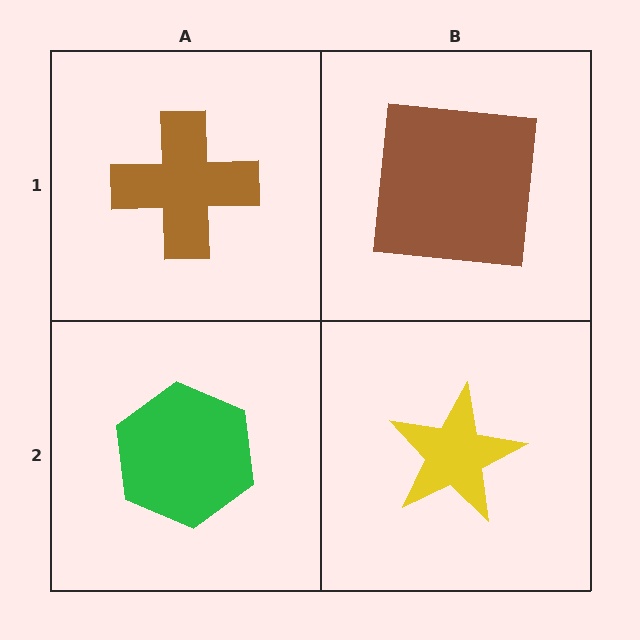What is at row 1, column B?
A brown square.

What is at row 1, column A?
A brown cross.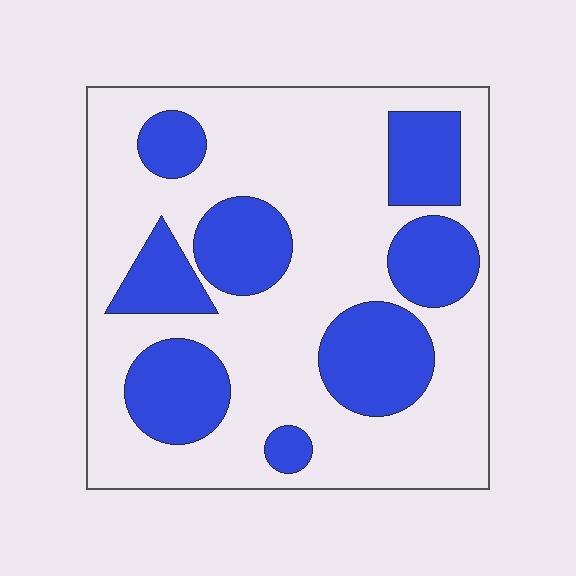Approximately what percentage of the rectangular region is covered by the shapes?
Approximately 30%.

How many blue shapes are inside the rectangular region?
8.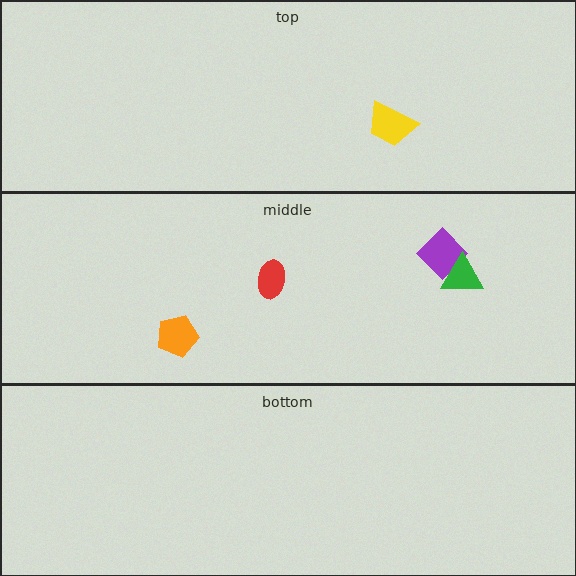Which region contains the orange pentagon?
The middle region.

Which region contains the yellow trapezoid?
The top region.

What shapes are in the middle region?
The orange pentagon, the red ellipse, the purple diamond, the green triangle.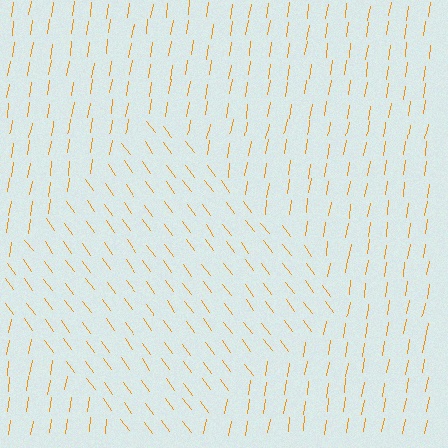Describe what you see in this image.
The image is filled with small orange line segments. A diamond region in the image has lines oriented differently from the surrounding lines, creating a visible texture boundary.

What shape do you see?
I see a diamond.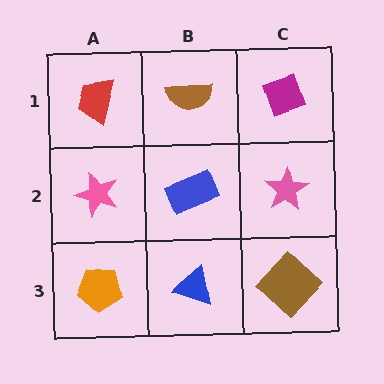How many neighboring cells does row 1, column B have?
3.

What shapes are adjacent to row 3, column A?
A pink star (row 2, column A), a blue triangle (row 3, column B).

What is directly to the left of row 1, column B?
A red trapezoid.